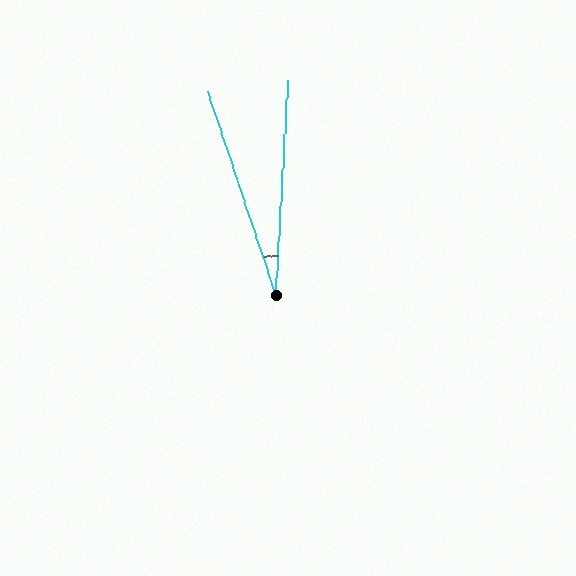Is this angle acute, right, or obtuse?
It is acute.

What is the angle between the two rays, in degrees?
Approximately 22 degrees.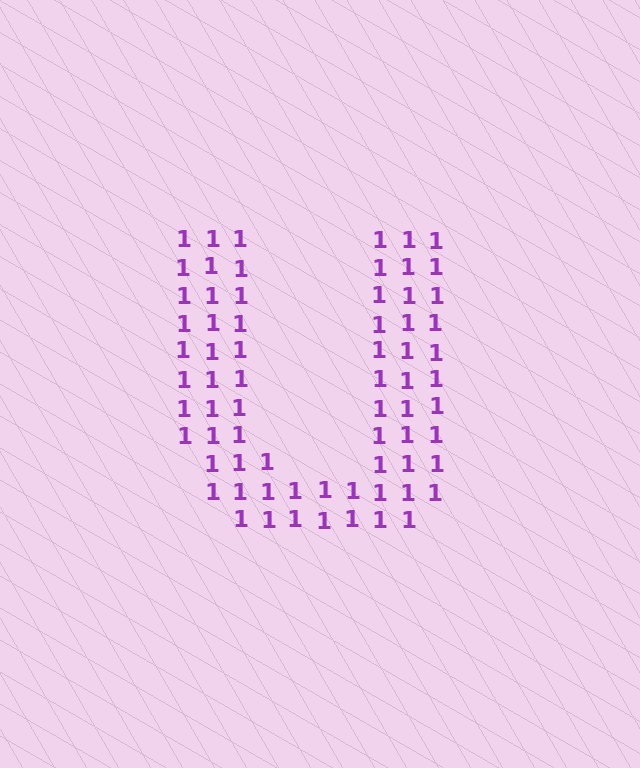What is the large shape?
The large shape is the letter U.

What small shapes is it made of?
It is made of small digit 1's.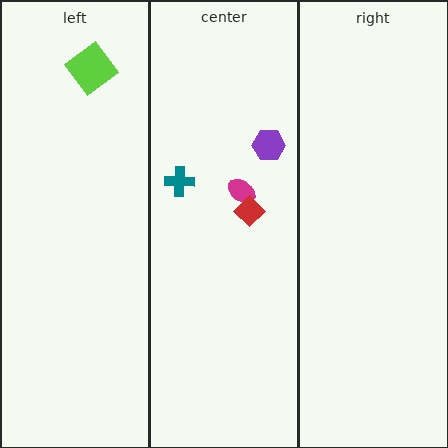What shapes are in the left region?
The lime diamond.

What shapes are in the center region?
The teal cross, the purple hexagon, the magenta ellipse, the red diamond.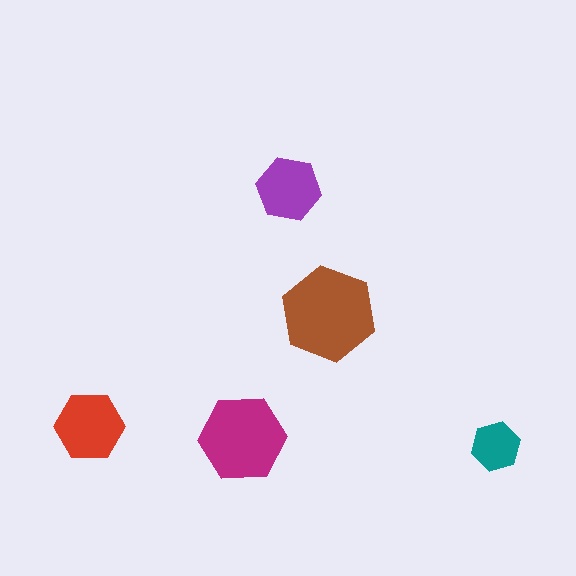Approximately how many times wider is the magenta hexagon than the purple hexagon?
About 1.5 times wider.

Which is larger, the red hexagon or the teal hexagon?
The red one.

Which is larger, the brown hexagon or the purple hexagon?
The brown one.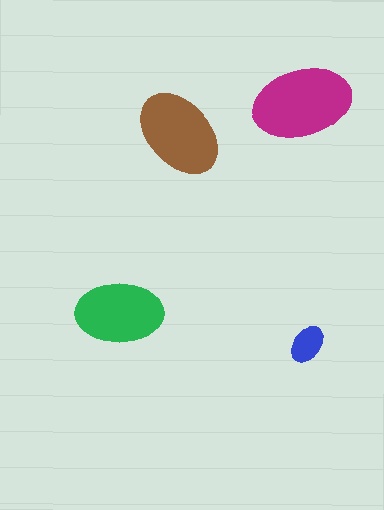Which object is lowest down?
The blue ellipse is bottommost.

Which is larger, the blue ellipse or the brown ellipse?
The brown one.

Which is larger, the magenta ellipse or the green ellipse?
The magenta one.